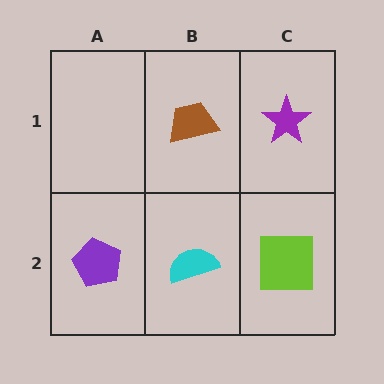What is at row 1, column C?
A purple star.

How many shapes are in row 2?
3 shapes.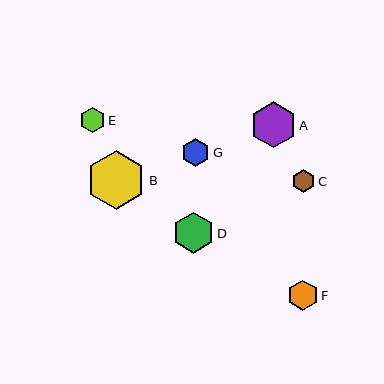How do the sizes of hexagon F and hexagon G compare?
Hexagon F and hexagon G are approximately the same size.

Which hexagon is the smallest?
Hexagon C is the smallest with a size of approximately 23 pixels.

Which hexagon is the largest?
Hexagon B is the largest with a size of approximately 59 pixels.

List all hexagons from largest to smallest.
From largest to smallest: B, A, D, F, G, E, C.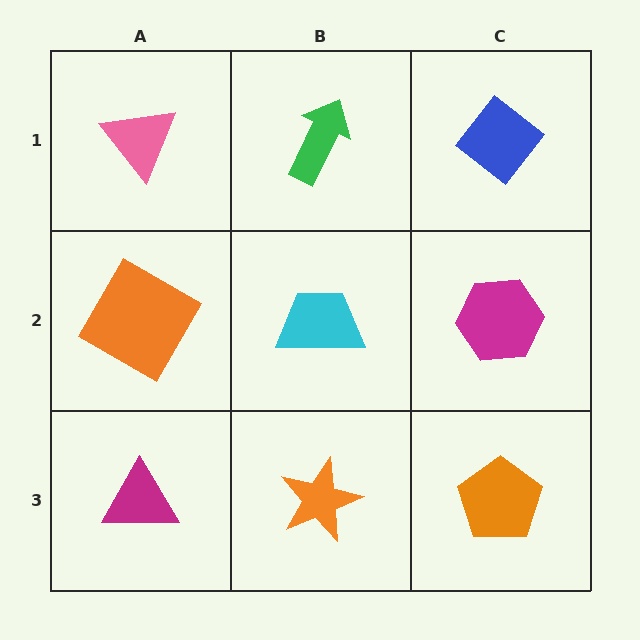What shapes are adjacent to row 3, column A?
An orange square (row 2, column A), an orange star (row 3, column B).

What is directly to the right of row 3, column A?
An orange star.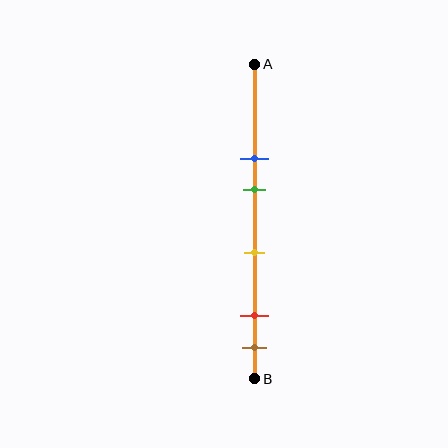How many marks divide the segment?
There are 5 marks dividing the segment.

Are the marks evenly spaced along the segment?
No, the marks are not evenly spaced.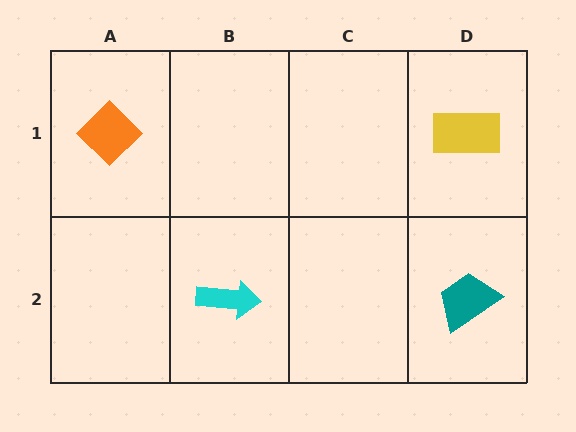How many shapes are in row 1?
2 shapes.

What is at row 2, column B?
A cyan arrow.